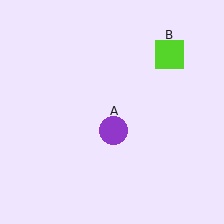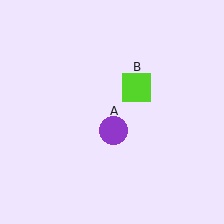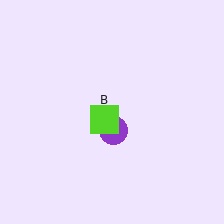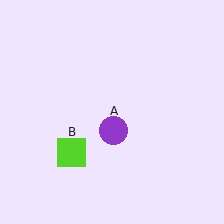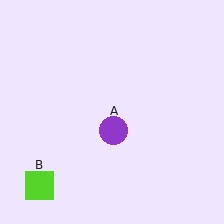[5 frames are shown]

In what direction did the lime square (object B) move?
The lime square (object B) moved down and to the left.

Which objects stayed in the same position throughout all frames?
Purple circle (object A) remained stationary.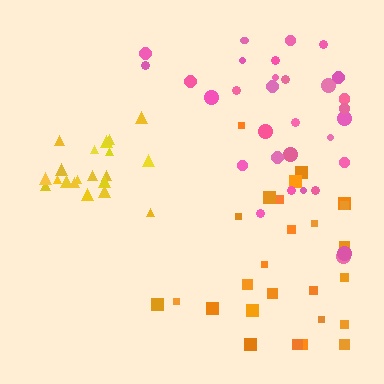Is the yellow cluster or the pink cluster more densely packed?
Yellow.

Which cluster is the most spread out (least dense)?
Orange.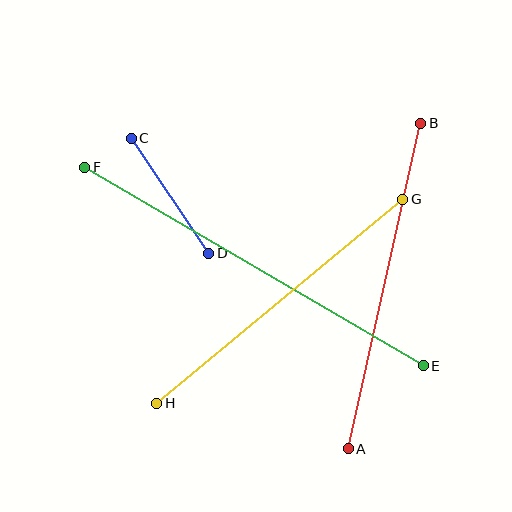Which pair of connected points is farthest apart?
Points E and F are farthest apart.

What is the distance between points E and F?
The distance is approximately 392 pixels.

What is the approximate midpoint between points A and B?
The midpoint is at approximately (385, 286) pixels.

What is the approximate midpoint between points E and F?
The midpoint is at approximately (254, 266) pixels.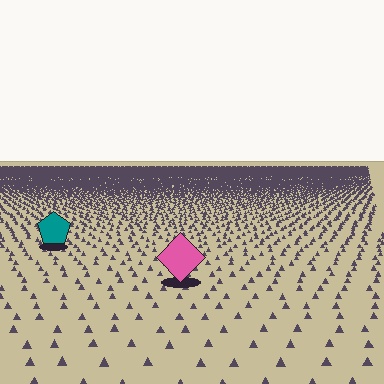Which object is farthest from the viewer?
The teal pentagon is farthest from the viewer. It appears smaller and the ground texture around it is denser.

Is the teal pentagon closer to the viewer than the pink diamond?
No. The pink diamond is closer — you can tell from the texture gradient: the ground texture is coarser near it.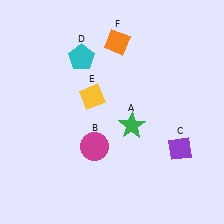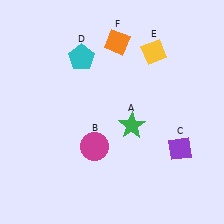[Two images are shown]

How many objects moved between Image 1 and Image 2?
1 object moved between the two images.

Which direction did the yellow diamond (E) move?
The yellow diamond (E) moved right.